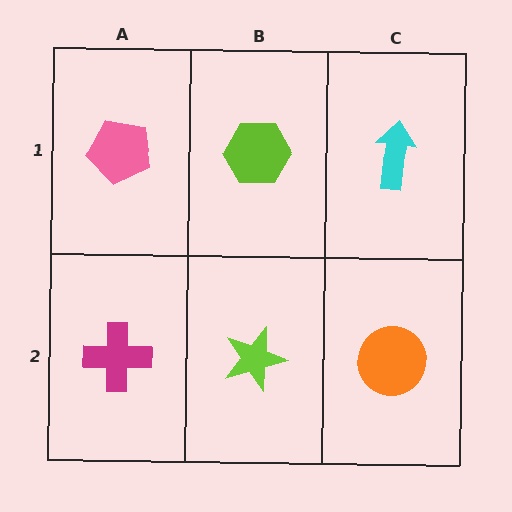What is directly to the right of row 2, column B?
An orange circle.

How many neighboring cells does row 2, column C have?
2.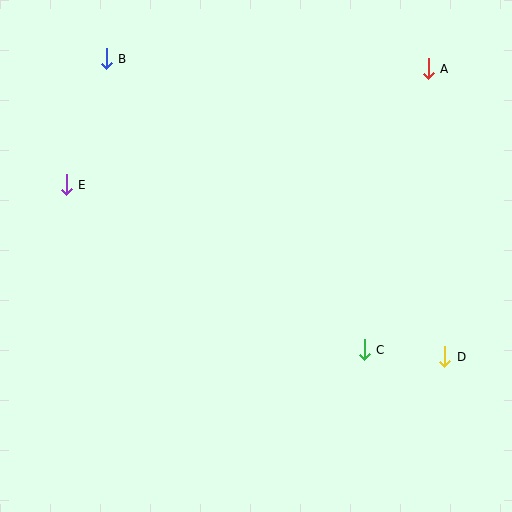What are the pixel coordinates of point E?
Point E is at (66, 185).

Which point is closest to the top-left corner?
Point B is closest to the top-left corner.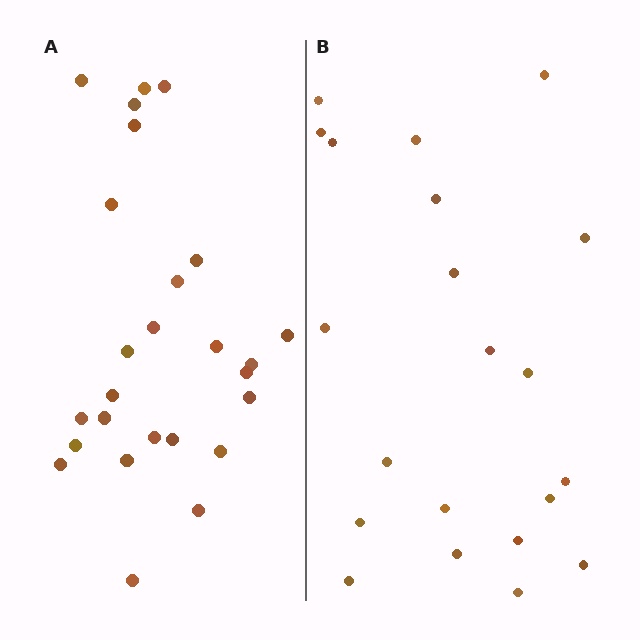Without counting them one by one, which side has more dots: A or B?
Region A (the left region) has more dots.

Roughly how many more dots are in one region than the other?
Region A has about 5 more dots than region B.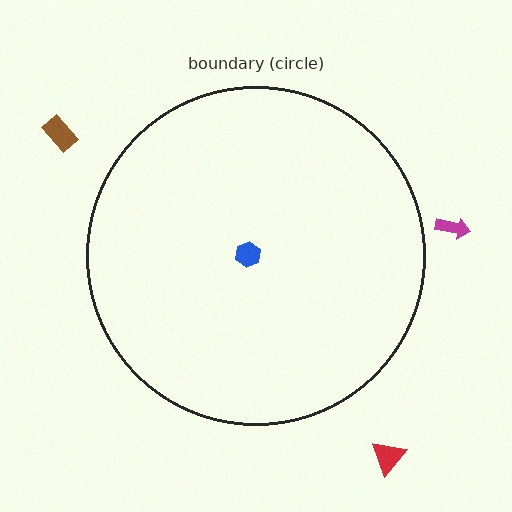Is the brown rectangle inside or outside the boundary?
Outside.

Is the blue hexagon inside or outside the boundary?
Inside.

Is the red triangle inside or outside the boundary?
Outside.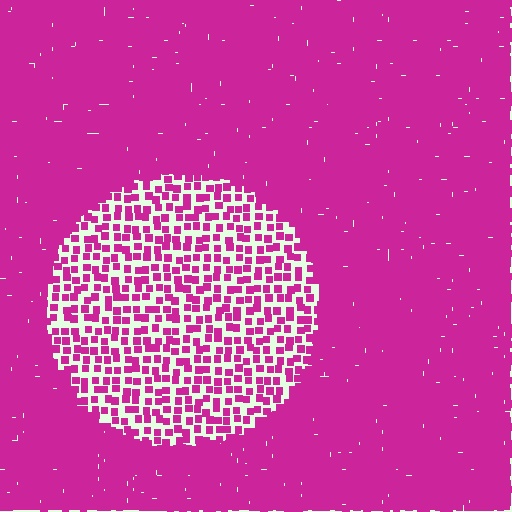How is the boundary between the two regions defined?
The boundary is defined by a change in element density (approximately 3.1x ratio). All elements are the same color, size, and shape.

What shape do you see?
I see a circle.